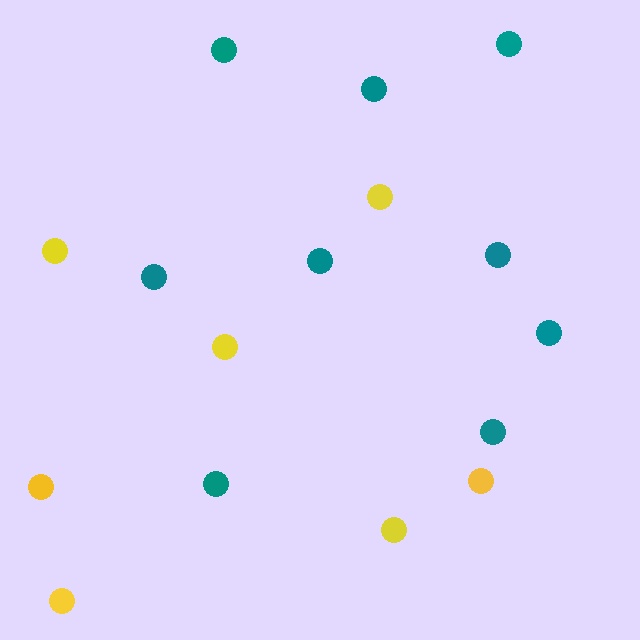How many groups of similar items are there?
There are 2 groups: one group of teal circles (9) and one group of yellow circles (7).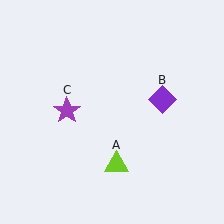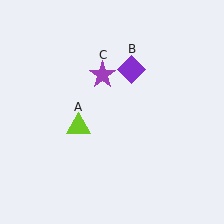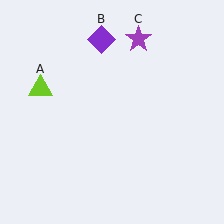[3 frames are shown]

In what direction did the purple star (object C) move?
The purple star (object C) moved up and to the right.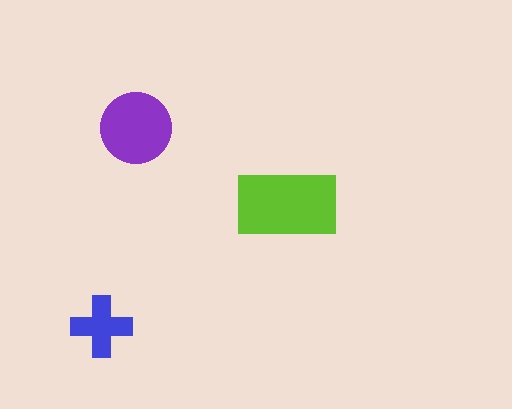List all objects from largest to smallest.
The lime rectangle, the purple circle, the blue cross.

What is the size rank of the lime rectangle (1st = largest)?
1st.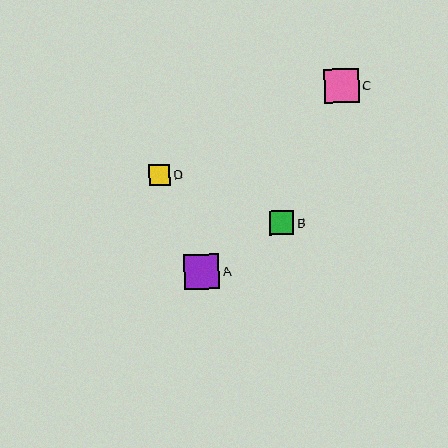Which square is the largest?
Square A is the largest with a size of approximately 35 pixels.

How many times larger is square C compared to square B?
Square C is approximately 1.4 times the size of square B.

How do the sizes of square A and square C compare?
Square A and square C are approximately the same size.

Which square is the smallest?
Square D is the smallest with a size of approximately 21 pixels.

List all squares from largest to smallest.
From largest to smallest: A, C, B, D.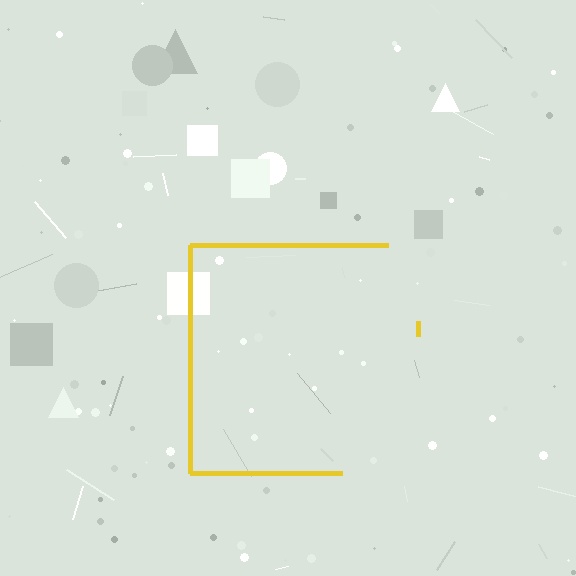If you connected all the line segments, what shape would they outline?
They would outline a square.